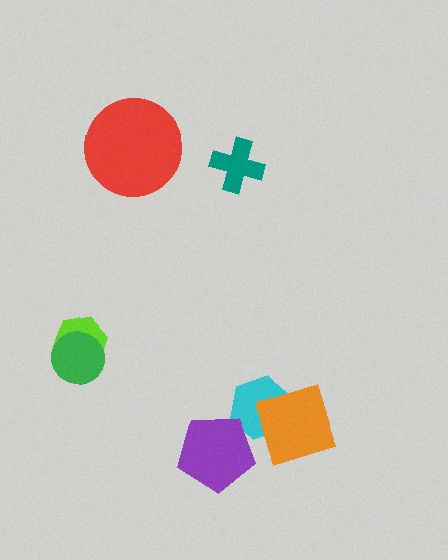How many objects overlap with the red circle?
0 objects overlap with the red circle.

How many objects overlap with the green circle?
1 object overlaps with the green circle.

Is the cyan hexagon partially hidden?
Yes, it is partially covered by another shape.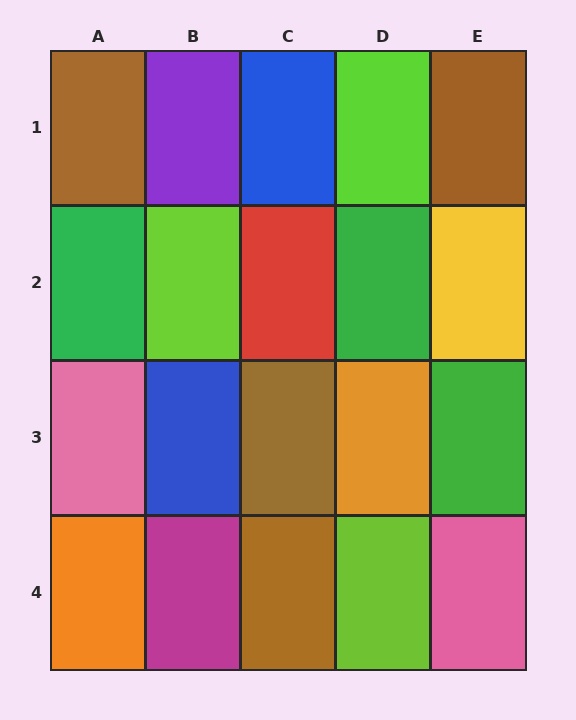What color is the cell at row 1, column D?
Lime.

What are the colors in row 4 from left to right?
Orange, magenta, brown, lime, pink.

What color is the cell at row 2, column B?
Lime.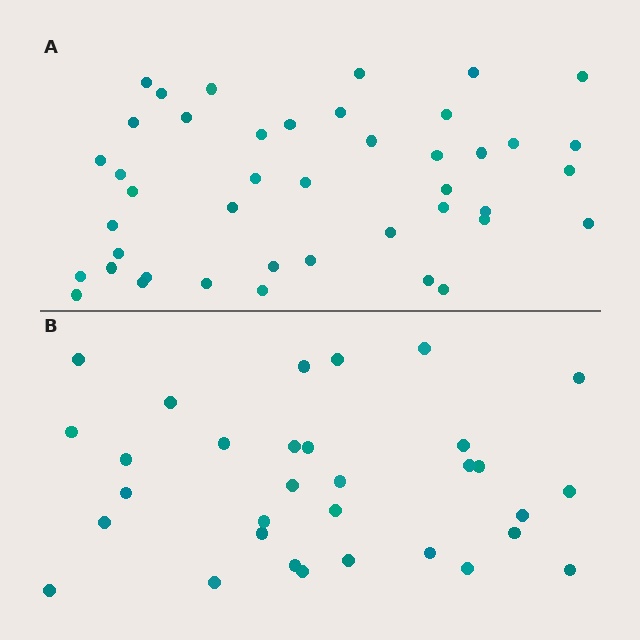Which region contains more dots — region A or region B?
Region A (the top region) has more dots.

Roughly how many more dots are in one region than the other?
Region A has roughly 12 or so more dots than region B.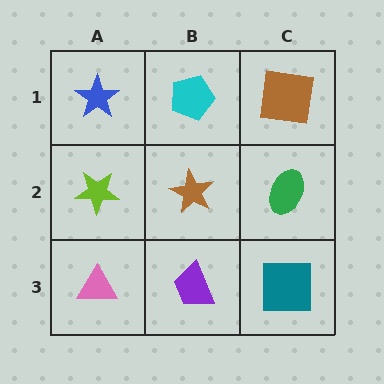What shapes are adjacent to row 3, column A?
A lime star (row 2, column A), a purple trapezoid (row 3, column B).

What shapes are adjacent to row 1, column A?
A lime star (row 2, column A), a cyan pentagon (row 1, column B).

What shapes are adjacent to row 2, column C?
A brown square (row 1, column C), a teal square (row 3, column C), a brown star (row 2, column B).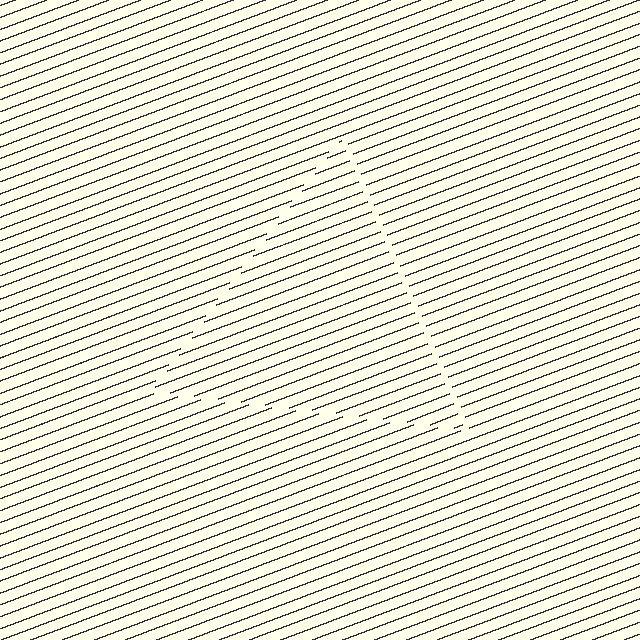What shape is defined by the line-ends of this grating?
An illusory triangle. The interior of the shape contains the same grating, shifted by half a period — the contour is defined by the phase discontinuity where line-ends from the inner and outer gratings abut.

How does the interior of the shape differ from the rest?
The interior of the shape contains the same grating, shifted by half a period — the contour is defined by the phase discontinuity where line-ends from the inner and outer gratings abut.